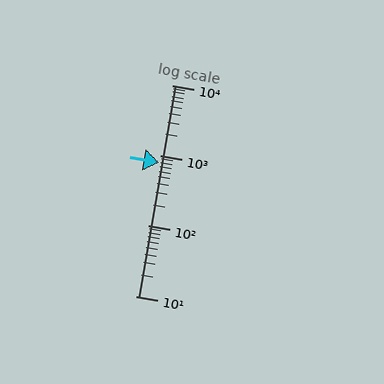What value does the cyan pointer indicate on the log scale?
The pointer indicates approximately 790.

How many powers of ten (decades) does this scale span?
The scale spans 3 decades, from 10 to 10000.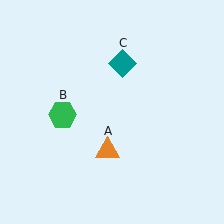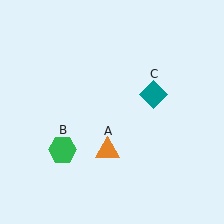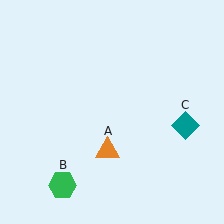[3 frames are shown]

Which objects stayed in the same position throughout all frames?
Orange triangle (object A) remained stationary.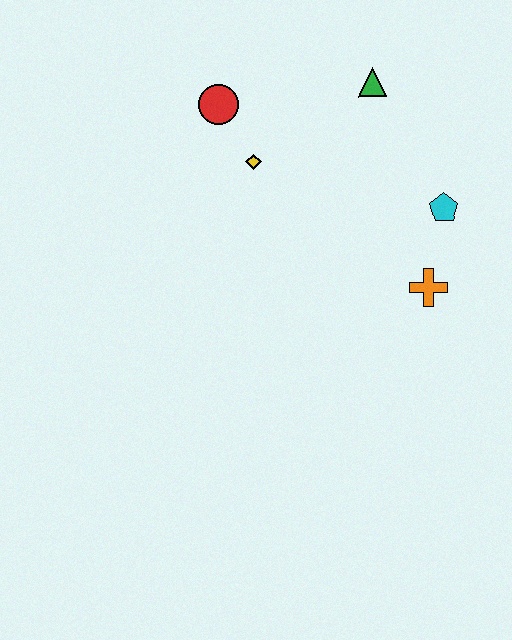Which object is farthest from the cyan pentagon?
The red circle is farthest from the cyan pentagon.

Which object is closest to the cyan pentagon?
The orange cross is closest to the cyan pentagon.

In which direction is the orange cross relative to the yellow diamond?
The orange cross is to the right of the yellow diamond.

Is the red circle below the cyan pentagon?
No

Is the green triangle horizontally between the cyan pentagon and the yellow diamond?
Yes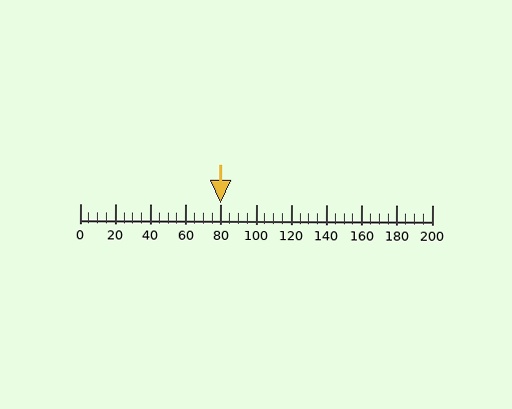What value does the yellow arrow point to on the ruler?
The yellow arrow points to approximately 80.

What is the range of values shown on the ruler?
The ruler shows values from 0 to 200.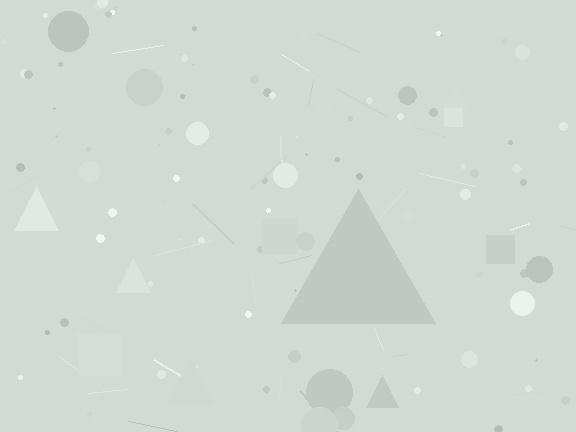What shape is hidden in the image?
A triangle is hidden in the image.